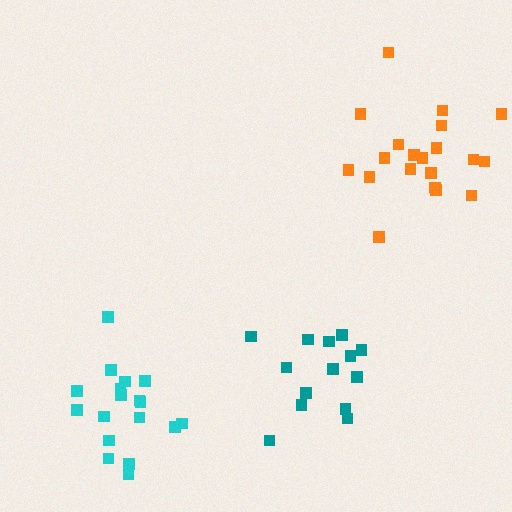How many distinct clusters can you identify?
There are 3 distinct clusters.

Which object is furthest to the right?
The orange cluster is rightmost.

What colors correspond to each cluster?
The clusters are colored: teal, orange, cyan.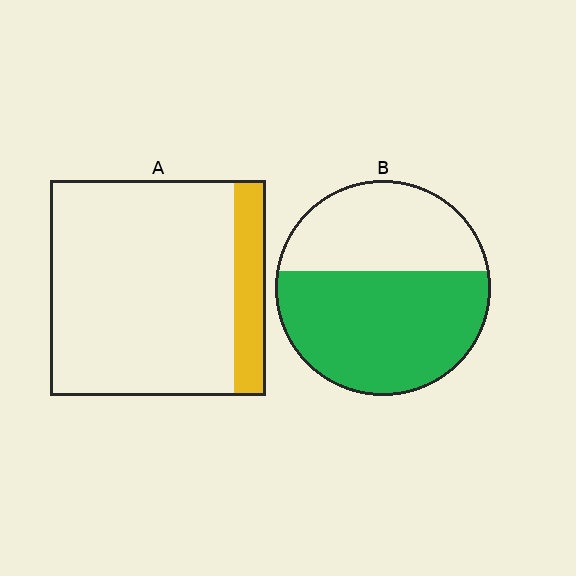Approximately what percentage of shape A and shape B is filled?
A is approximately 15% and B is approximately 60%.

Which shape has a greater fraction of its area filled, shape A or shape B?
Shape B.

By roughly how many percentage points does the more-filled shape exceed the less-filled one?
By roughly 45 percentage points (B over A).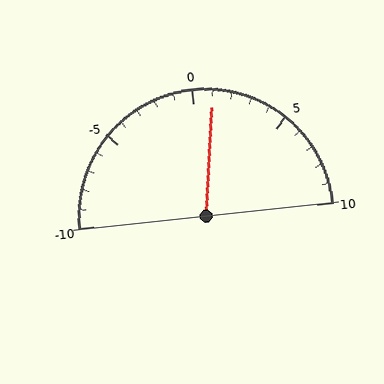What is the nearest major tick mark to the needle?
The nearest major tick mark is 0.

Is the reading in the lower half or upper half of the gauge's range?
The reading is in the upper half of the range (-10 to 10).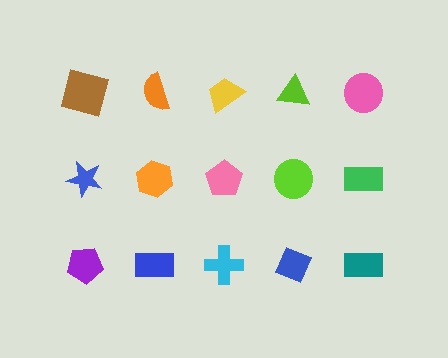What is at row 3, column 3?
A cyan cross.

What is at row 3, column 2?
A blue rectangle.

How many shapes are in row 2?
5 shapes.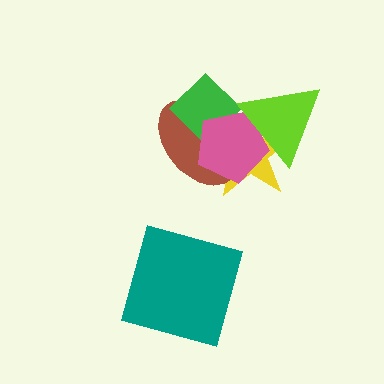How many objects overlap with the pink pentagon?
4 objects overlap with the pink pentagon.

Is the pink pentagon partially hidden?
Yes, it is partially covered by another shape.